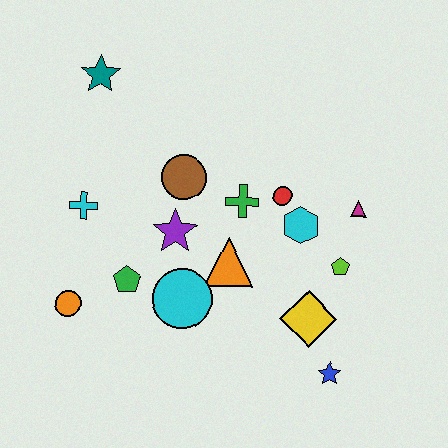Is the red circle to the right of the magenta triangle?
No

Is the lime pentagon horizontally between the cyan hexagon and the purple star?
No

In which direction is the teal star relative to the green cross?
The teal star is to the left of the green cross.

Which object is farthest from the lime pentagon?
The teal star is farthest from the lime pentagon.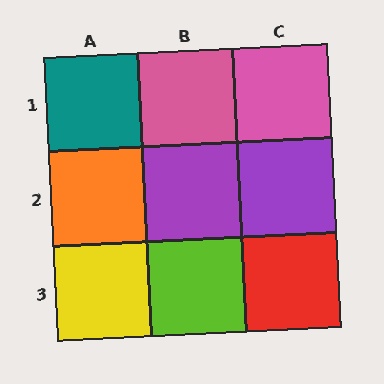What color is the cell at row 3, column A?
Yellow.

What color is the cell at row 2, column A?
Orange.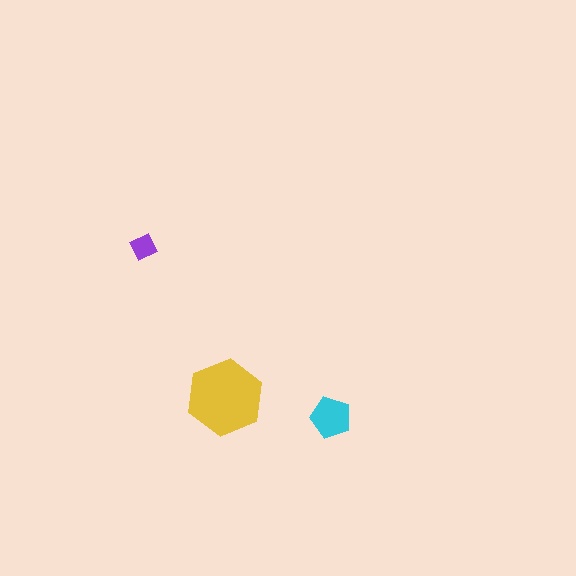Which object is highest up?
The purple diamond is topmost.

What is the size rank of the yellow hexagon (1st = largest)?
1st.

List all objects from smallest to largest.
The purple diamond, the cyan pentagon, the yellow hexagon.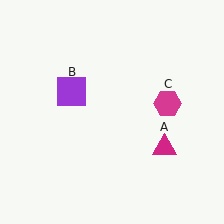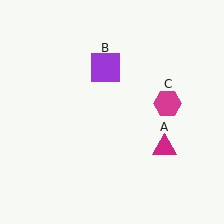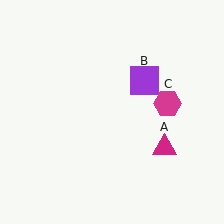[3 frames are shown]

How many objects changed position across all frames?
1 object changed position: purple square (object B).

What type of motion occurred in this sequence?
The purple square (object B) rotated clockwise around the center of the scene.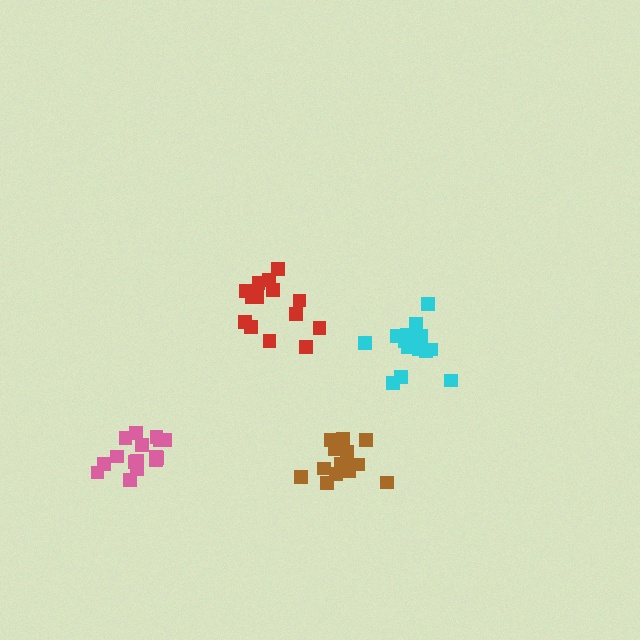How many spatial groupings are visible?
There are 4 spatial groupings.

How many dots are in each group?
Group 1: 14 dots, Group 2: 16 dots, Group 3: 14 dots, Group 4: 16 dots (60 total).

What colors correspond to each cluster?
The clusters are colored: red, cyan, brown, pink.